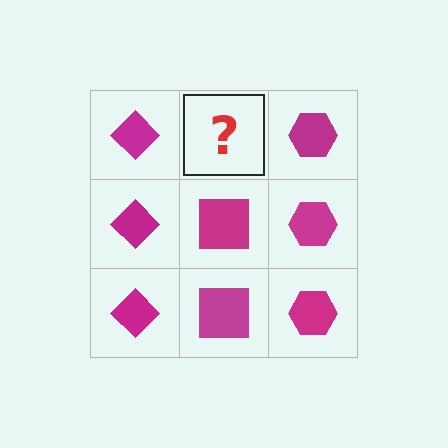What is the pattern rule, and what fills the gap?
The rule is that each column has a consistent shape. The gap should be filled with a magenta square.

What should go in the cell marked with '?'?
The missing cell should contain a magenta square.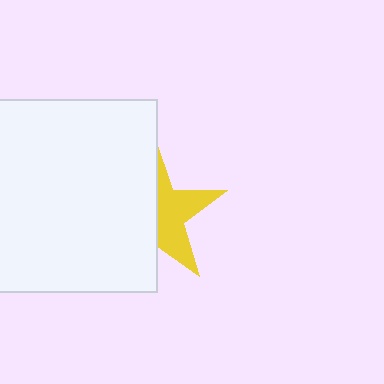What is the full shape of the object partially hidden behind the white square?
The partially hidden object is a yellow star.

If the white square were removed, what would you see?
You would see the complete yellow star.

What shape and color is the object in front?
The object in front is a white square.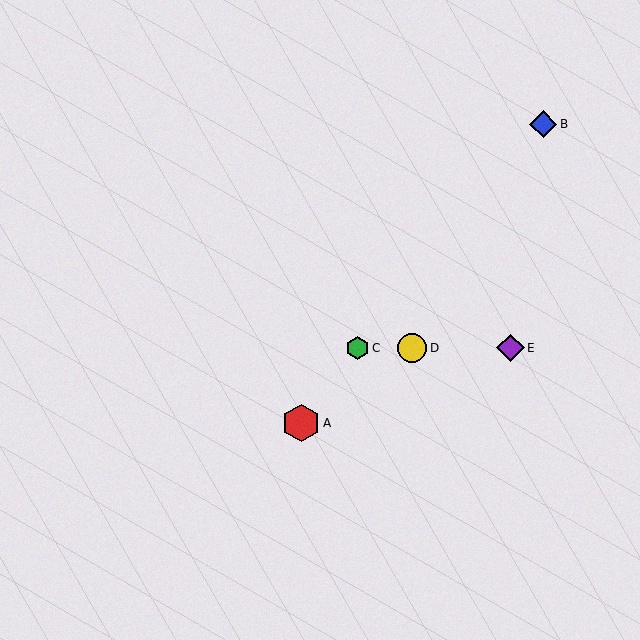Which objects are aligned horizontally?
Objects C, D, E are aligned horizontally.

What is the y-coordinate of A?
Object A is at y≈423.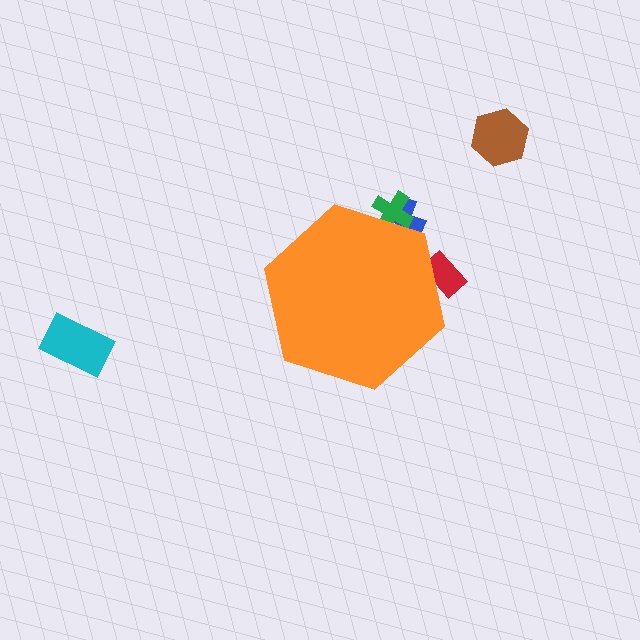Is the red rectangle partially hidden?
Yes, the red rectangle is partially hidden behind the orange hexagon.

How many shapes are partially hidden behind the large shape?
3 shapes are partially hidden.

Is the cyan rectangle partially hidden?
No, the cyan rectangle is fully visible.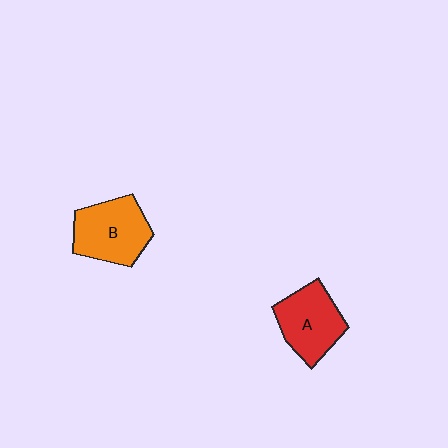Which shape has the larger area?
Shape B (orange).